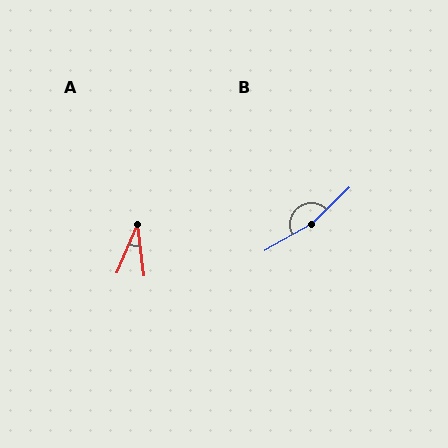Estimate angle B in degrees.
Approximately 165 degrees.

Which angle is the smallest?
A, at approximately 29 degrees.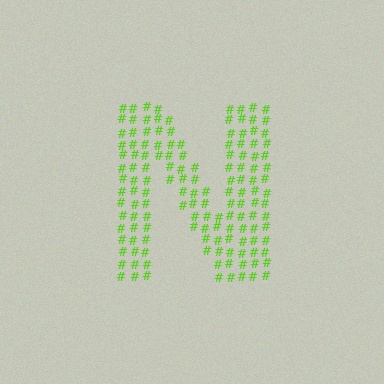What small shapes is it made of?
It is made of small hash symbols.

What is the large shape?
The large shape is the letter N.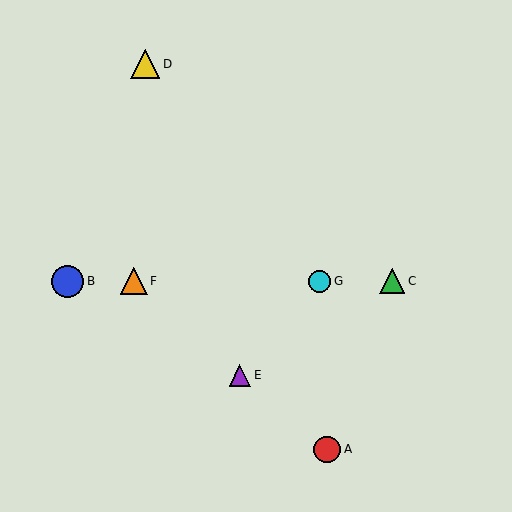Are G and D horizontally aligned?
No, G is at y≈281 and D is at y≈64.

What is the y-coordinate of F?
Object F is at y≈281.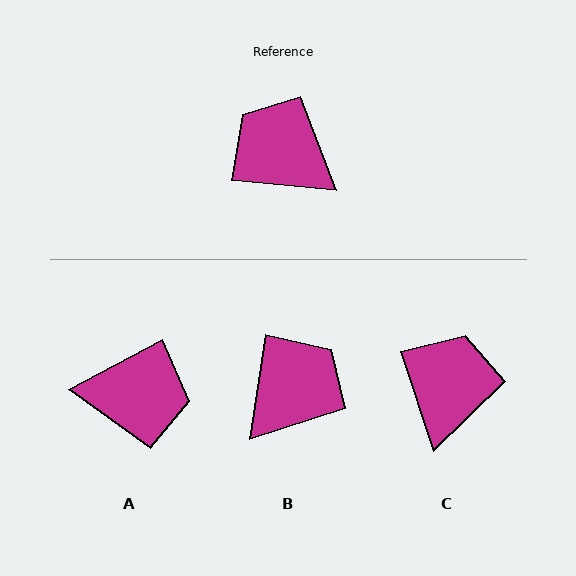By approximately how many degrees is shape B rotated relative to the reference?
Approximately 93 degrees clockwise.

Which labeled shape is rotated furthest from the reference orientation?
A, about 147 degrees away.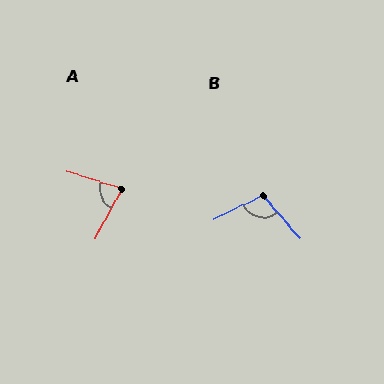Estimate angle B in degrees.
Approximately 105 degrees.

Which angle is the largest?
B, at approximately 105 degrees.